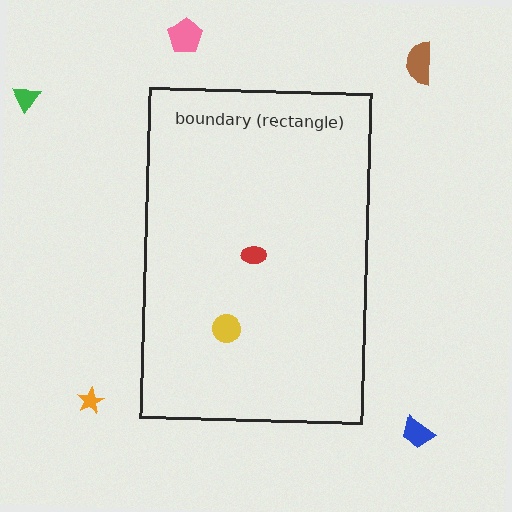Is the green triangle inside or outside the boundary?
Outside.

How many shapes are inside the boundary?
2 inside, 5 outside.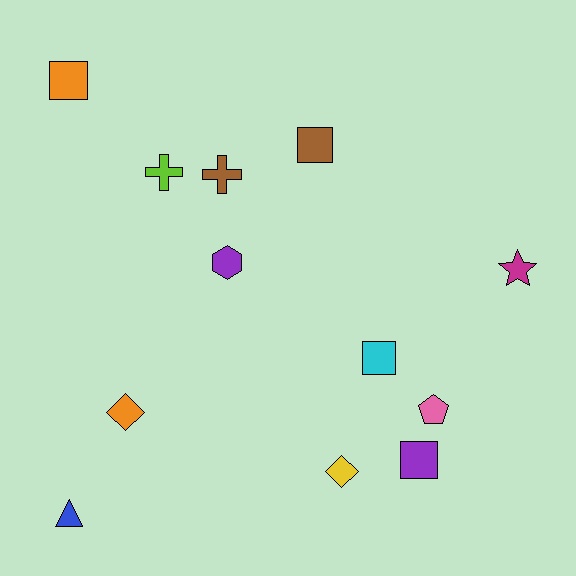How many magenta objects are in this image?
There is 1 magenta object.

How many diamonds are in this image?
There are 2 diamonds.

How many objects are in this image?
There are 12 objects.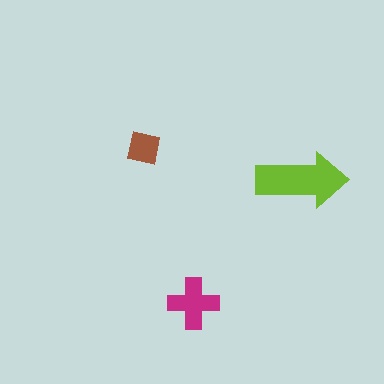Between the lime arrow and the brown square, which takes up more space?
The lime arrow.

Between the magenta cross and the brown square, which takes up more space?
The magenta cross.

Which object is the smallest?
The brown square.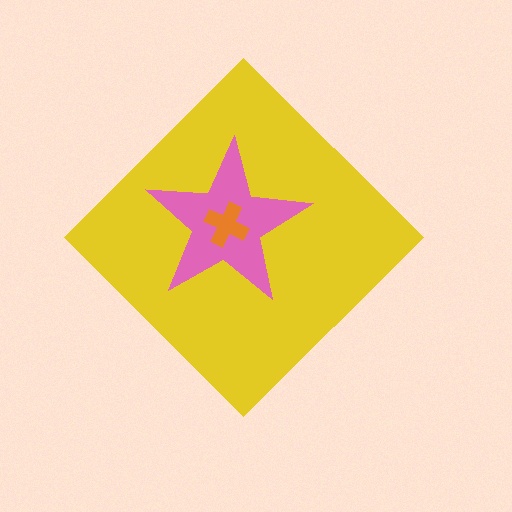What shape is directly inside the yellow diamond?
The pink star.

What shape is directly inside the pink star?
The orange cross.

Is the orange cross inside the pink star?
Yes.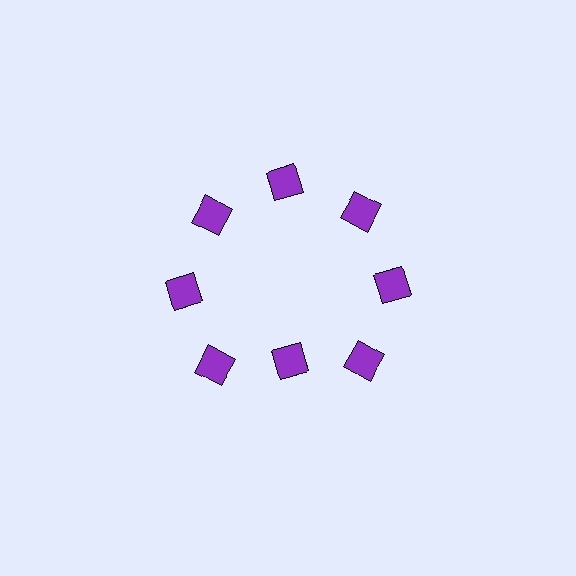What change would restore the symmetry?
The symmetry would be restored by moving it outward, back onto the ring so that all 8 squares sit at equal angles and equal distance from the center.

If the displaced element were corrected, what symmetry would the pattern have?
It would have 8-fold rotational symmetry — the pattern would map onto itself every 45 degrees.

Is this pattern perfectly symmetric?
No. The 8 purple squares are arranged in a ring, but one element near the 6 o'clock position is pulled inward toward the center, breaking the 8-fold rotational symmetry.